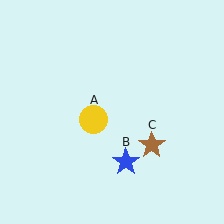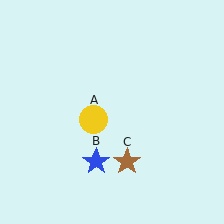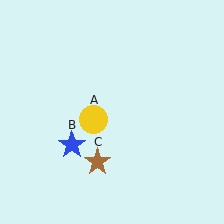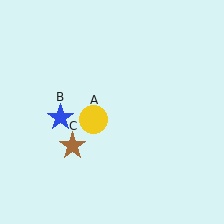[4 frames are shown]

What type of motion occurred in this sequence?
The blue star (object B), brown star (object C) rotated clockwise around the center of the scene.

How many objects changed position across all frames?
2 objects changed position: blue star (object B), brown star (object C).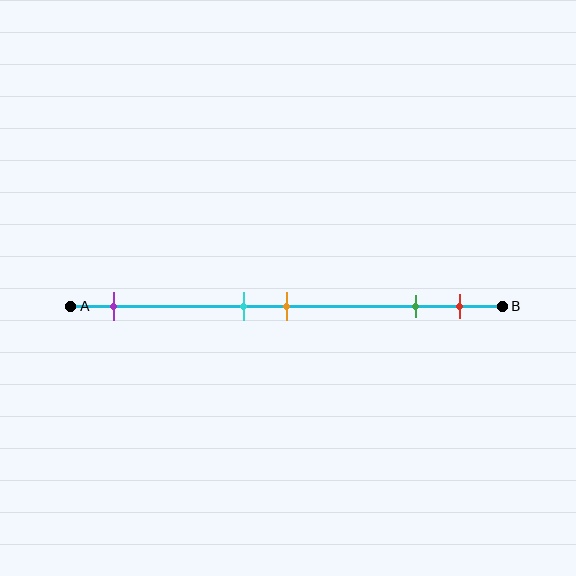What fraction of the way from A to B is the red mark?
The red mark is approximately 90% (0.9) of the way from A to B.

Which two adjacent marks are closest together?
The cyan and orange marks are the closest adjacent pair.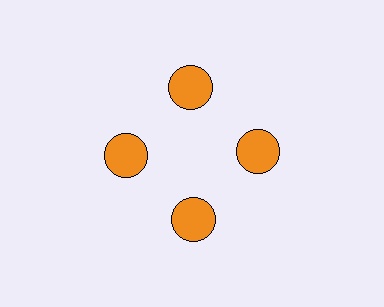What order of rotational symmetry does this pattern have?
This pattern has 4-fold rotational symmetry.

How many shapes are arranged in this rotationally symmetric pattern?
There are 4 shapes, arranged in 4 groups of 1.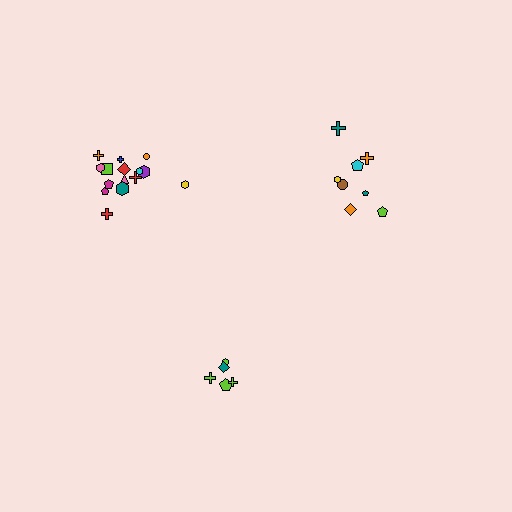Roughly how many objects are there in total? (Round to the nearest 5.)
Roughly 30 objects in total.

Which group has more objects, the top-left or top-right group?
The top-left group.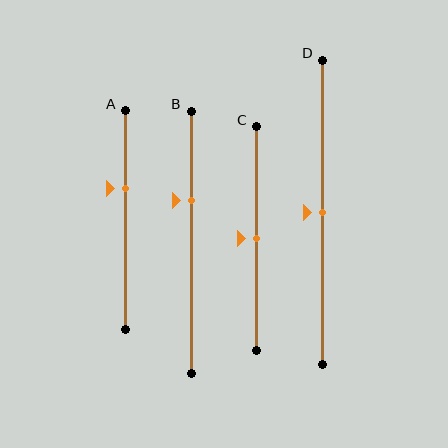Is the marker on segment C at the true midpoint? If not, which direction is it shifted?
Yes, the marker on segment C is at the true midpoint.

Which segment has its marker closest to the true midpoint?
Segment C has its marker closest to the true midpoint.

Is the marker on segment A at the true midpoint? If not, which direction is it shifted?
No, the marker on segment A is shifted upward by about 15% of the segment length.